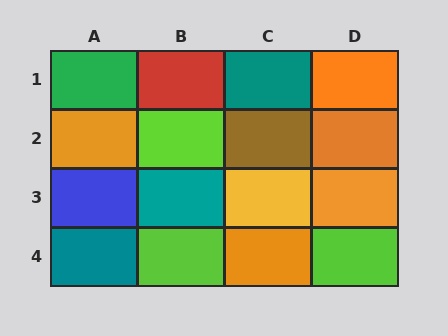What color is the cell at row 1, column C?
Teal.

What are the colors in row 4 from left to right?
Teal, lime, orange, lime.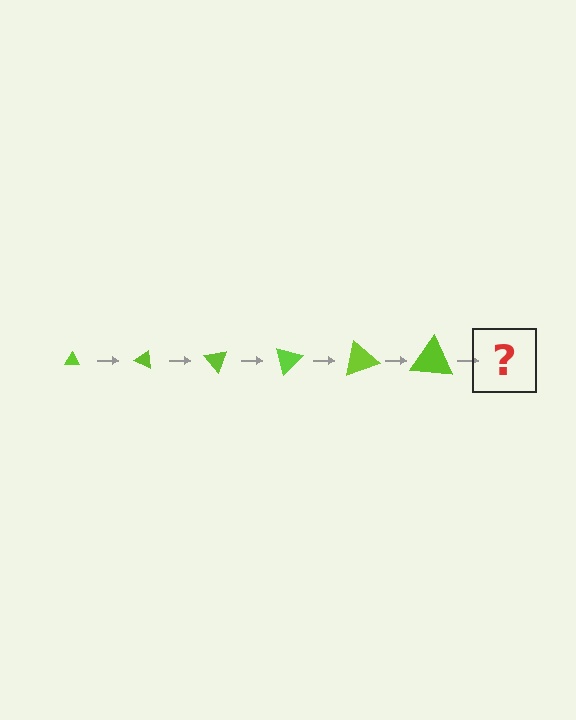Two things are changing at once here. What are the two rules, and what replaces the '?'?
The two rules are that the triangle grows larger each step and it rotates 25 degrees each step. The '?' should be a triangle, larger than the previous one and rotated 150 degrees from the start.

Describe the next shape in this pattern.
It should be a triangle, larger than the previous one and rotated 150 degrees from the start.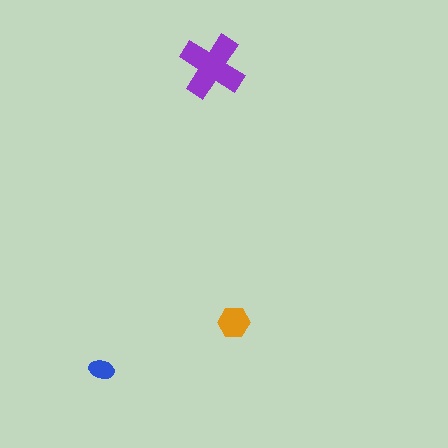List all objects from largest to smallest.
The purple cross, the orange hexagon, the blue ellipse.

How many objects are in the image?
There are 3 objects in the image.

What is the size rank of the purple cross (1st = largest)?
1st.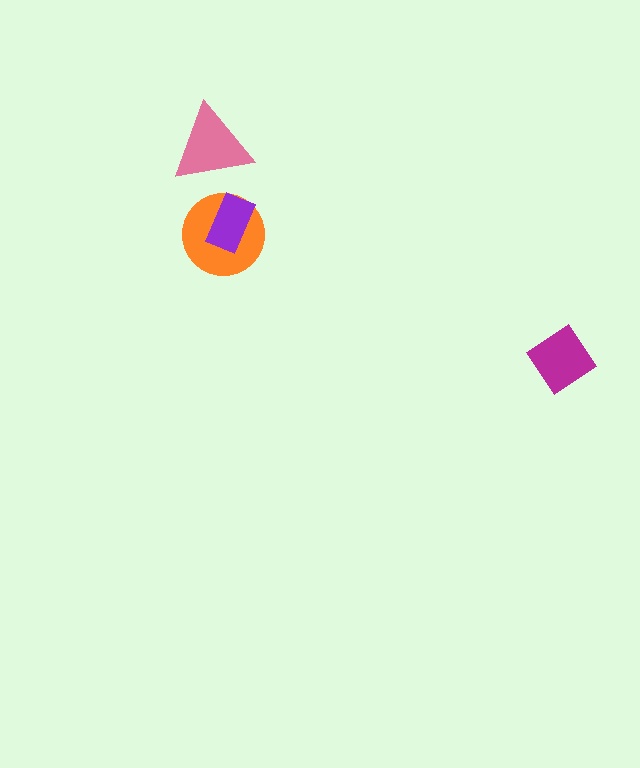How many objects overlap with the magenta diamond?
0 objects overlap with the magenta diamond.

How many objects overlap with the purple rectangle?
1 object overlaps with the purple rectangle.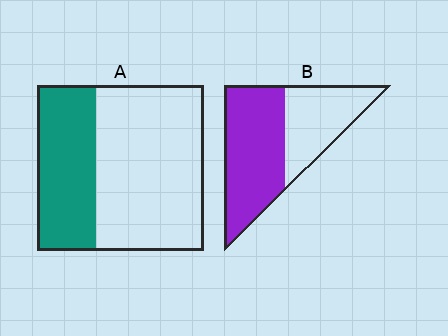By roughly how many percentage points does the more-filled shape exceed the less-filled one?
By roughly 25 percentage points (B over A).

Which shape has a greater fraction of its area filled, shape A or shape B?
Shape B.